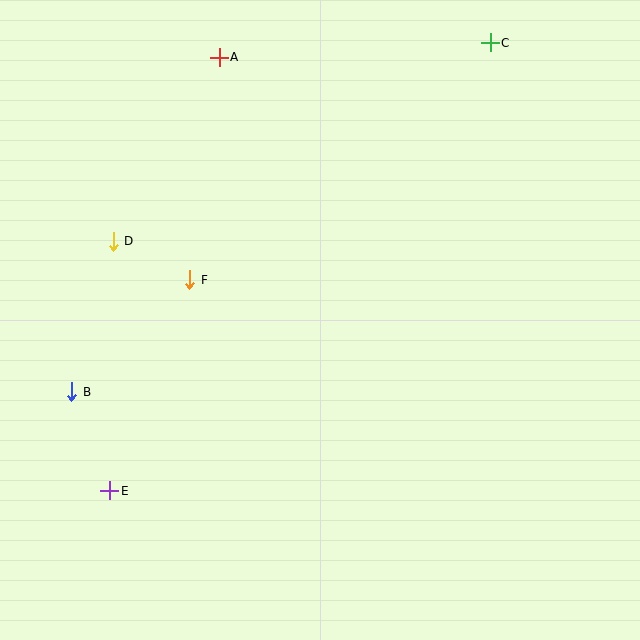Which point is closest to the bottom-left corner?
Point E is closest to the bottom-left corner.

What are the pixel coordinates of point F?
Point F is at (190, 280).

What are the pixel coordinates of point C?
Point C is at (490, 43).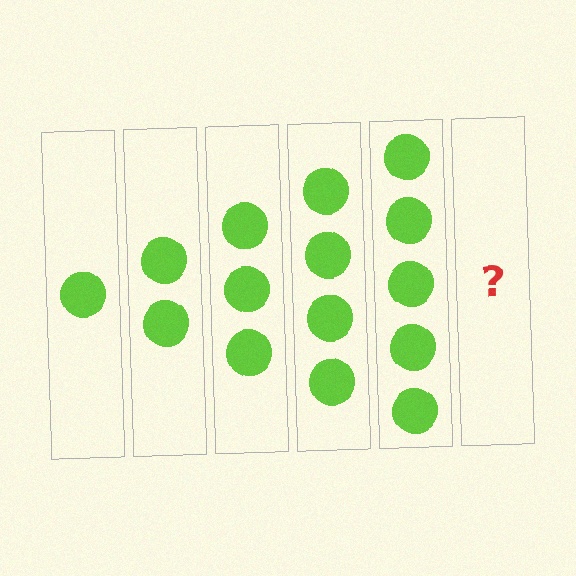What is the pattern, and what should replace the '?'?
The pattern is that each step adds one more circle. The '?' should be 6 circles.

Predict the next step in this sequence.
The next step is 6 circles.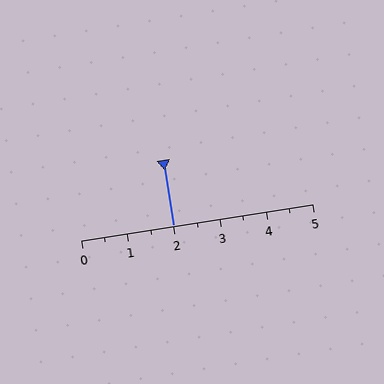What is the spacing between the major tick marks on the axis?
The major ticks are spaced 1 apart.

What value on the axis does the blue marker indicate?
The marker indicates approximately 2.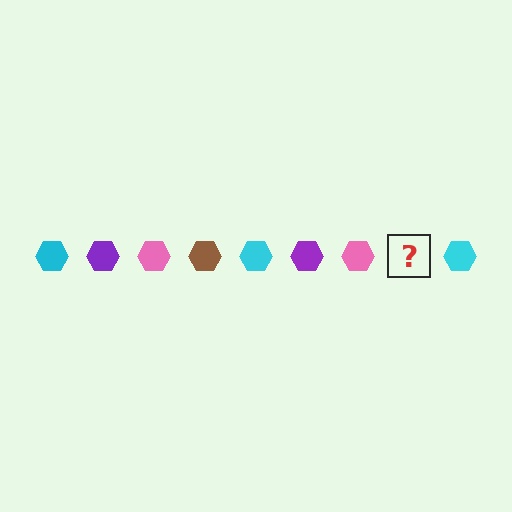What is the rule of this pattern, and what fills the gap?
The rule is that the pattern cycles through cyan, purple, pink, brown hexagons. The gap should be filled with a brown hexagon.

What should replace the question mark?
The question mark should be replaced with a brown hexagon.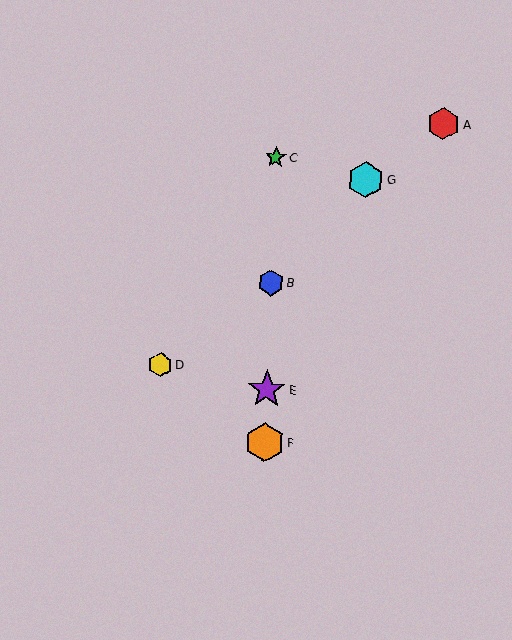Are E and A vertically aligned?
No, E is at x≈267 and A is at x≈443.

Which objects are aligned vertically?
Objects B, C, E, F are aligned vertically.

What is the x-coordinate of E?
Object E is at x≈267.